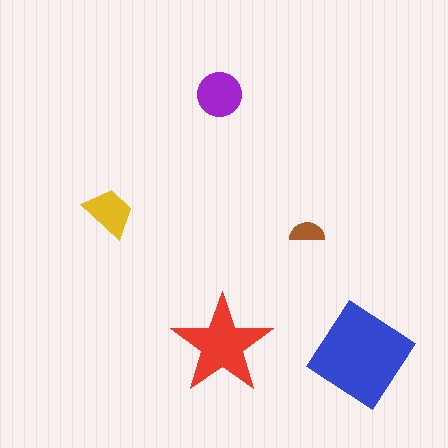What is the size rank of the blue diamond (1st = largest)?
1st.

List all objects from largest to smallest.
The blue diamond, the red star, the purple circle, the yellow trapezoid, the brown semicircle.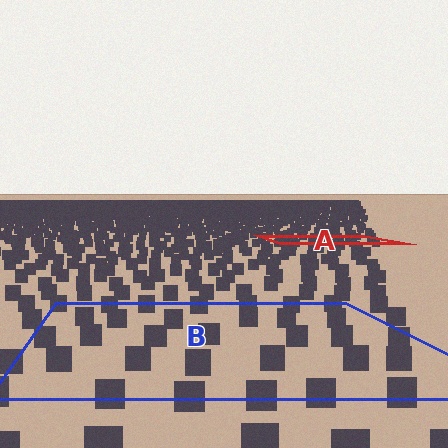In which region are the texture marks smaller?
The texture marks are smaller in region A, because it is farther away.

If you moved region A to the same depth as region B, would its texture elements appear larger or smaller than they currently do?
They would appear larger. At a closer depth, the same texture elements are projected at a bigger on-screen size.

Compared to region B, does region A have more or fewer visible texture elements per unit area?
Region A has more texture elements per unit area — they are packed more densely because it is farther away.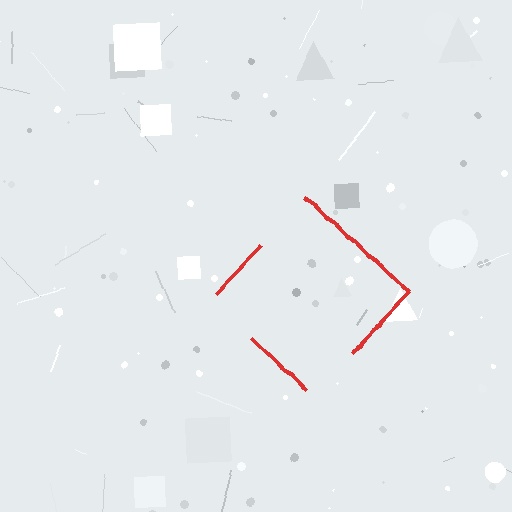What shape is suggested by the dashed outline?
The dashed outline suggests a diamond.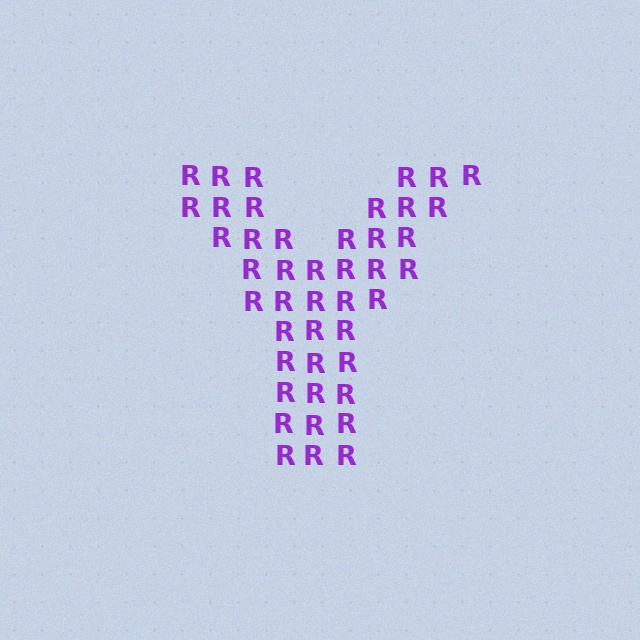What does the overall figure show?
The overall figure shows the letter Y.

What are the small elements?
The small elements are letter R's.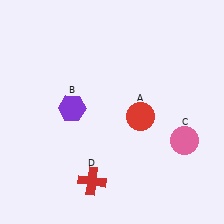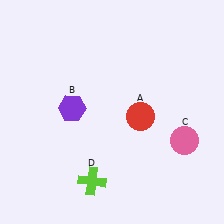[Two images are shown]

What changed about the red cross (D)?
In Image 1, D is red. In Image 2, it changed to lime.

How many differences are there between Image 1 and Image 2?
There is 1 difference between the two images.